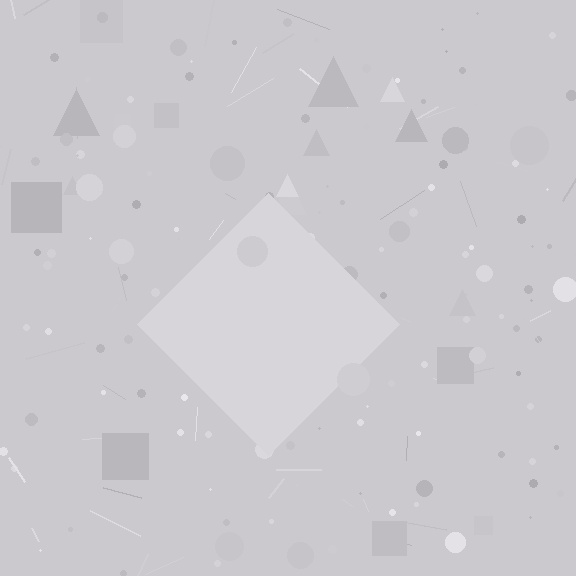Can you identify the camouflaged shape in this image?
The camouflaged shape is a diamond.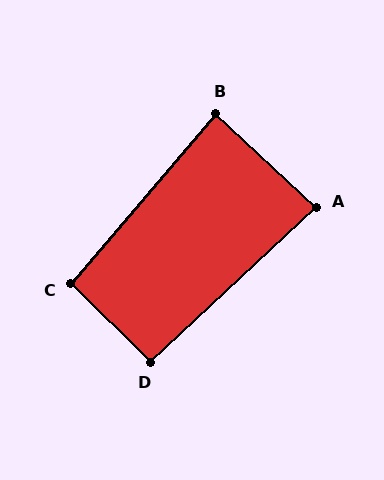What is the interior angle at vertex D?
Approximately 93 degrees (approximately right).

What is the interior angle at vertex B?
Approximately 87 degrees (approximately right).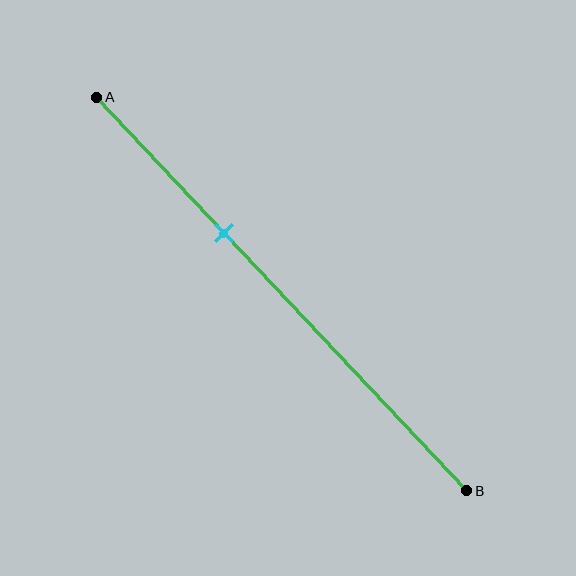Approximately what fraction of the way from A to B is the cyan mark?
The cyan mark is approximately 35% of the way from A to B.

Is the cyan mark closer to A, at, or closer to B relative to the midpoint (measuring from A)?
The cyan mark is closer to point A than the midpoint of segment AB.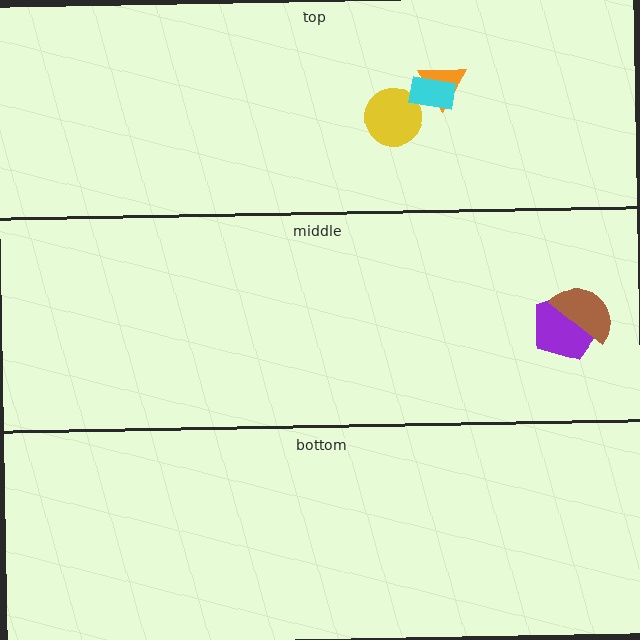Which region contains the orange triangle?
The top region.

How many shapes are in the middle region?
2.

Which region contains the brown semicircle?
The middle region.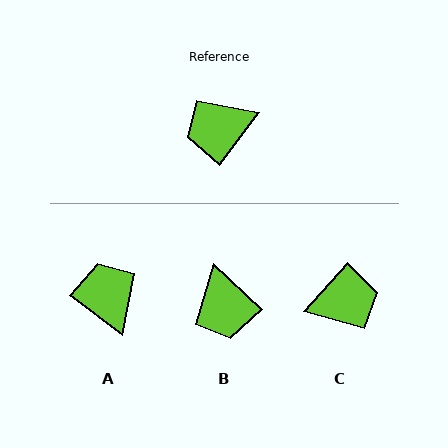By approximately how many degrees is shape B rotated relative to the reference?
Approximately 84 degrees counter-clockwise.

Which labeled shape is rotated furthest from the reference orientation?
C, about 175 degrees away.